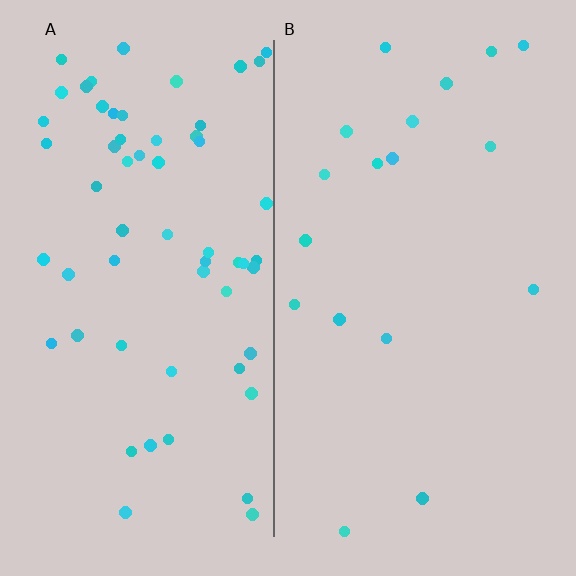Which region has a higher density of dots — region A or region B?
A (the left).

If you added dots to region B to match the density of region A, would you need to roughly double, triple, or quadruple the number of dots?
Approximately triple.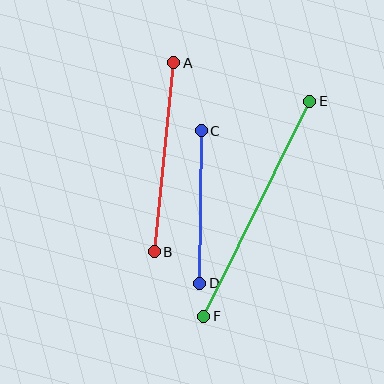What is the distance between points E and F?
The distance is approximately 240 pixels.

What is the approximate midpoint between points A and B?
The midpoint is at approximately (164, 157) pixels.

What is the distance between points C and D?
The distance is approximately 152 pixels.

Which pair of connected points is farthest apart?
Points E and F are farthest apart.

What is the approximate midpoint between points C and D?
The midpoint is at approximately (201, 207) pixels.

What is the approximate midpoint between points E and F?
The midpoint is at approximately (257, 209) pixels.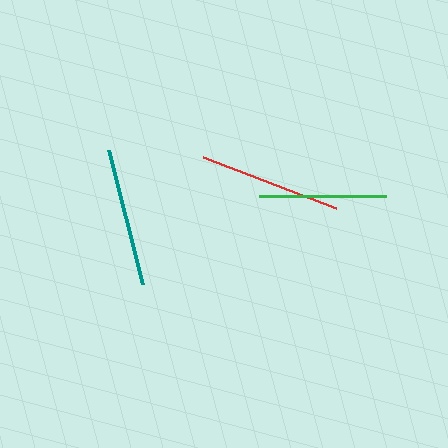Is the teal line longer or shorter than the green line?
The teal line is longer than the green line.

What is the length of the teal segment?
The teal segment is approximately 138 pixels long.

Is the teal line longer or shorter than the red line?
The red line is longer than the teal line.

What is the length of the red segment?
The red segment is approximately 142 pixels long.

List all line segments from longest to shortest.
From longest to shortest: red, teal, green.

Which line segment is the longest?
The red line is the longest at approximately 142 pixels.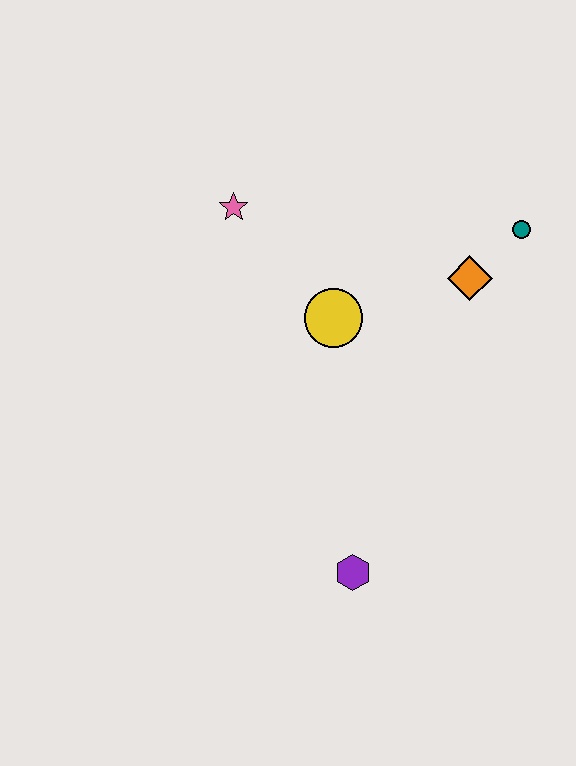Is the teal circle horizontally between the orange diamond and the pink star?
No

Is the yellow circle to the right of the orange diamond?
No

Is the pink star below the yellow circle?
No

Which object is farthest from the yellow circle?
The purple hexagon is farthest from the yellow circle.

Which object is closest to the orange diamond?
The teal circle is closest to the orange diamond.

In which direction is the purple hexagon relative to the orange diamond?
The purple hexagon is below the orange diamond.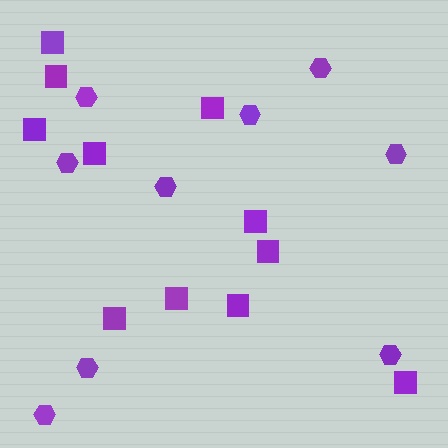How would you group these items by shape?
There are 2 groups: one group of hexagons (9) and one group of squares (11).